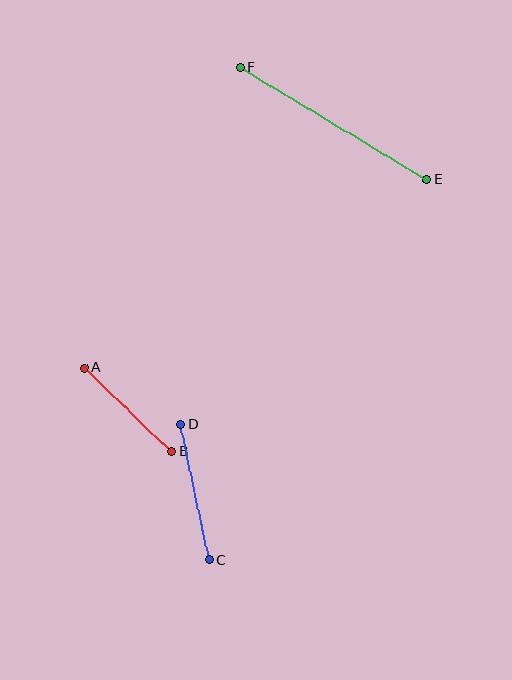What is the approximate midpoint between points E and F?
The midpoint is at approximately (333, 124) pixels.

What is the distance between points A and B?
The distance is approximately 121 pixels.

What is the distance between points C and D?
The distance is approximately 139 pixels.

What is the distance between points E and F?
The distance is approximately 218 pixels.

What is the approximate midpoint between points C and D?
The midpoint is at approximately (195, 492) pixels.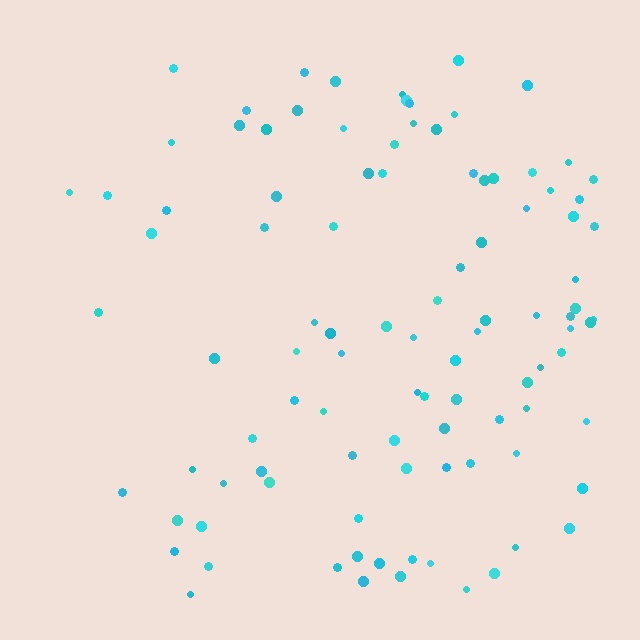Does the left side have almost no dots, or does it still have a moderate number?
Still a moderate number, just noticeably fewer than the right.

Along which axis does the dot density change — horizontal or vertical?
Horizontal.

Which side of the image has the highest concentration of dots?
The right.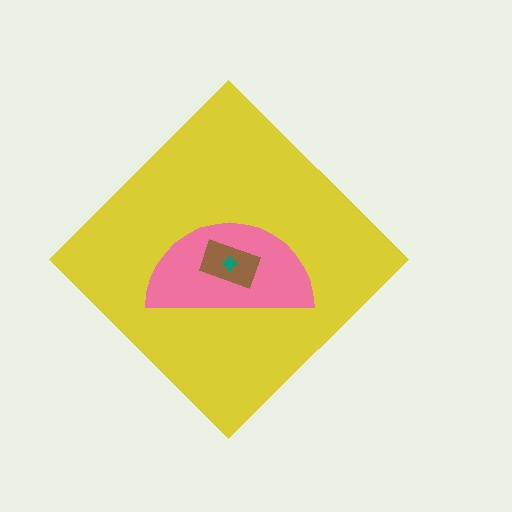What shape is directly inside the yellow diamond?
The pink semicircle.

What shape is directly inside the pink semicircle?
The brown rectangle.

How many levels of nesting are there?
4.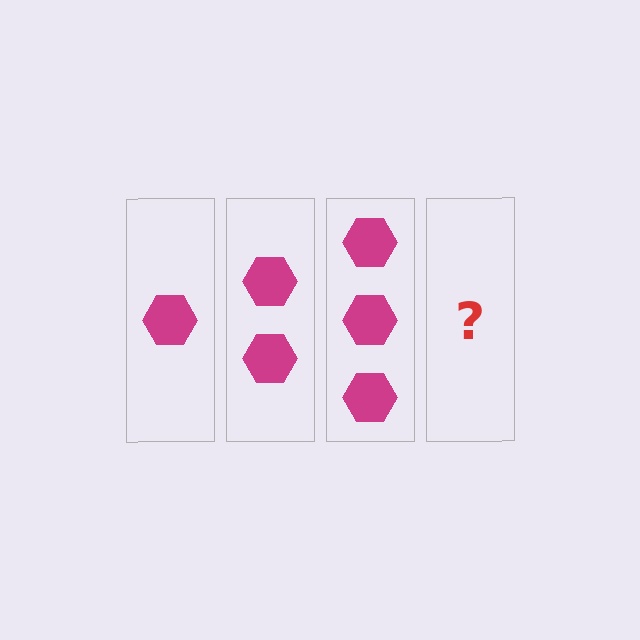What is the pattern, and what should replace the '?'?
The pattern is that each step adds one more hexagon. The '?' should be 4 hexagons.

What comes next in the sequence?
The next element should be 4 hexagons.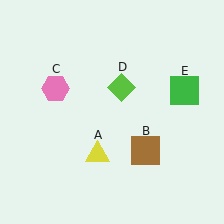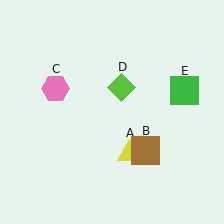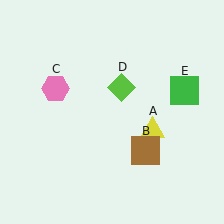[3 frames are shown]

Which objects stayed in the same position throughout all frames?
Brown square (object B) and pink hexagon (object C) and lime diamond (object D) and green square (object E) remained stationary.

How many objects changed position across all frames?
1 object changed position: yellow triangle (object A).